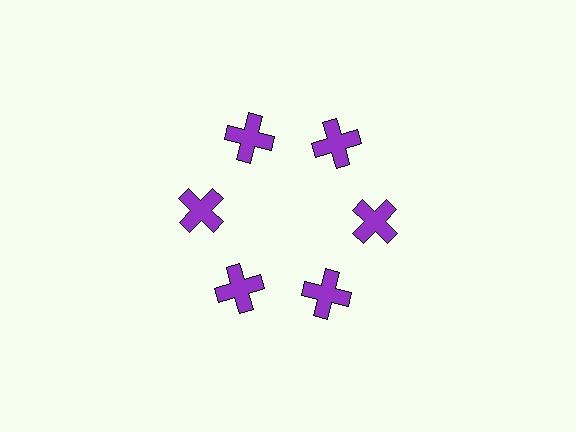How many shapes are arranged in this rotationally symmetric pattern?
There are 6 shapes, arranged in 6 groups of 1.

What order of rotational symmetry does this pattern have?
This pattern has 6-fold rotational symmetry.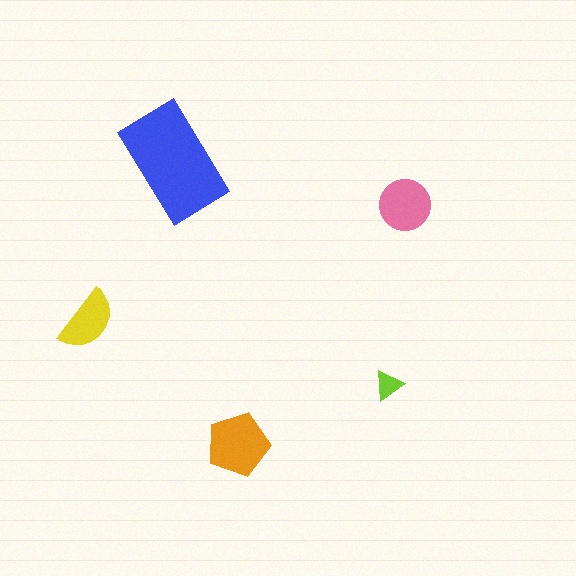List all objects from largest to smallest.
The blue rectangle, the orange pentagon, the pink circle, the yellow semicircle, the lime triangle.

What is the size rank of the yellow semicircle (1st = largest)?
4th.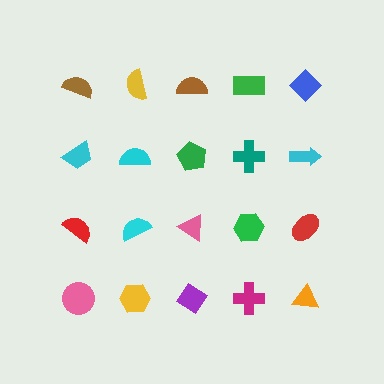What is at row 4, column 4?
A magenta cross.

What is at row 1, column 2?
A yellow semicircle.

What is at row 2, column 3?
A green pentagon.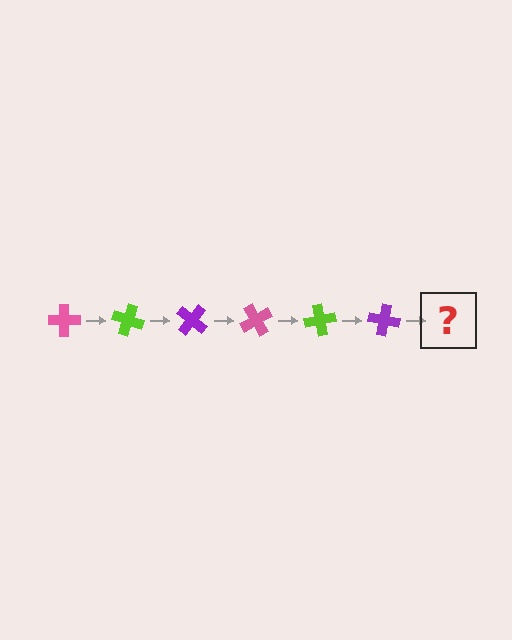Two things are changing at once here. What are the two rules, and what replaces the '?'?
The two rules are that it rotates 20 degrees each step and the color cycles through pink, lime, and purple. The '?' should be a pink cross, rotated 120 degrees from the start.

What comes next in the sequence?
The next element should be a pink cross, rotated 120 degrees from the start.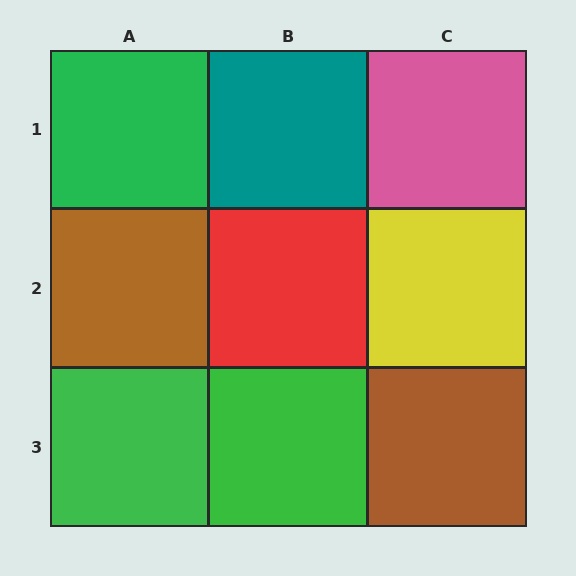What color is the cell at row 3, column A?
Green.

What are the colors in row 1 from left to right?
Green, teal, pink.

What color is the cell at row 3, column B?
Green.